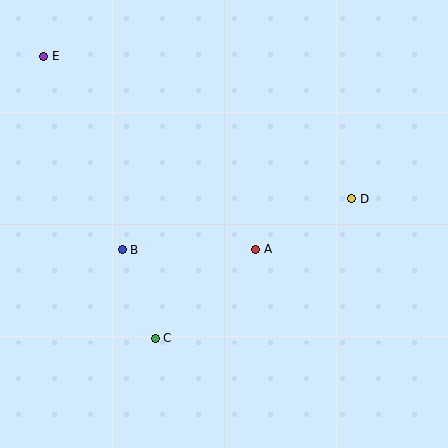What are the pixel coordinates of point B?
Point B is at (122, 250).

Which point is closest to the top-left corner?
Point E is closest to the top-left corner.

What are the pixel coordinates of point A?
Point A is at (256, 249).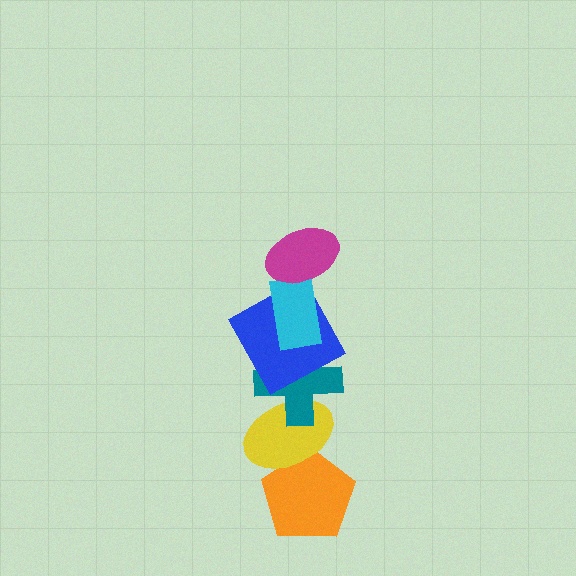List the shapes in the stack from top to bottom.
From top to bottom: the magenta ellipse, the cyan rectangle, the blue square, the teal cross, the yellow ellipse, the orange pentagon.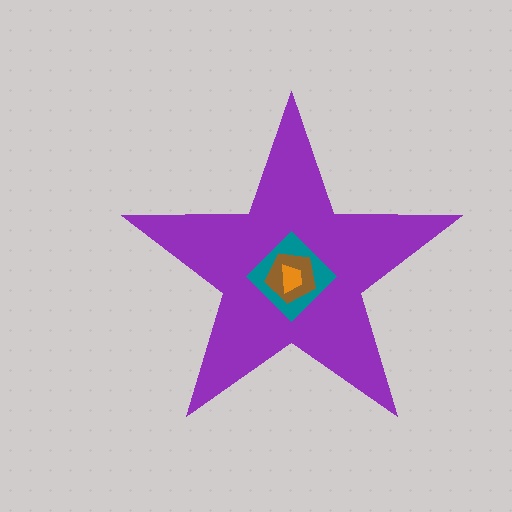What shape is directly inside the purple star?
The teal diamond.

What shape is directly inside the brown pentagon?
The orange trapezoid.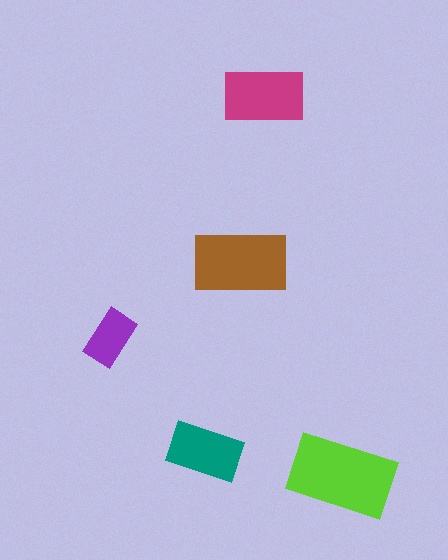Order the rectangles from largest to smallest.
the lime one, the brown one, the magenta one, the teal one, the purple one.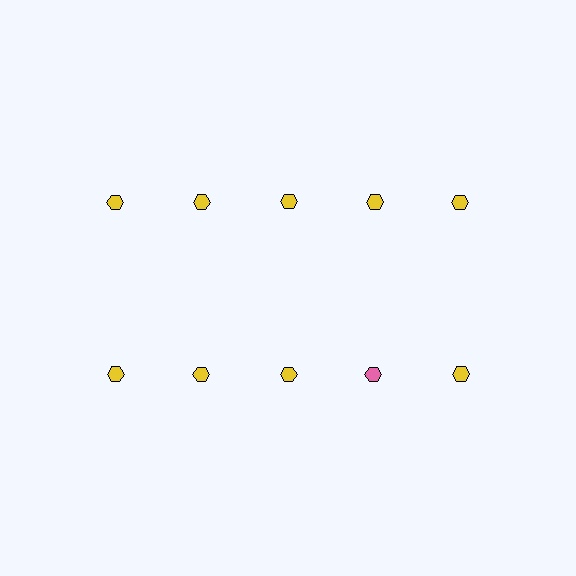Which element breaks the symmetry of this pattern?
The pink hexagon in the second row, second from right column breaks the symmetry. All other shapes are yellow hexagons.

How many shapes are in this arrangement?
There are 10 shapes arranged in a grid pattern.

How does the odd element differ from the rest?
It has a different color: pink instead of yellow.